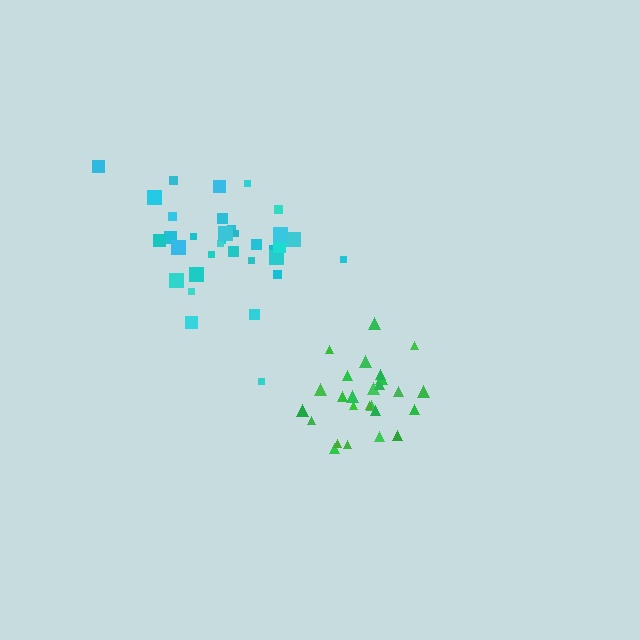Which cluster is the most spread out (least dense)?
Cyan.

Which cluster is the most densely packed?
Green.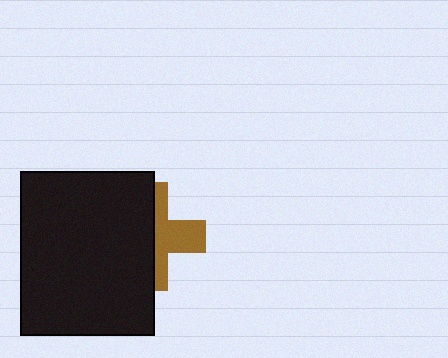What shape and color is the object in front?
The object in front is a black rectangle.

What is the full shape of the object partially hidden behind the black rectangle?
The partially hidden object is a brown cross.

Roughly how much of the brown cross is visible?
A small part of it is visible (roughly 41%).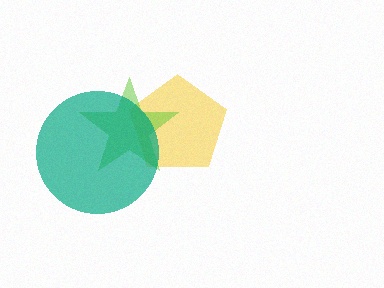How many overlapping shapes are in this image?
There are 3 overlapping shapes in the image.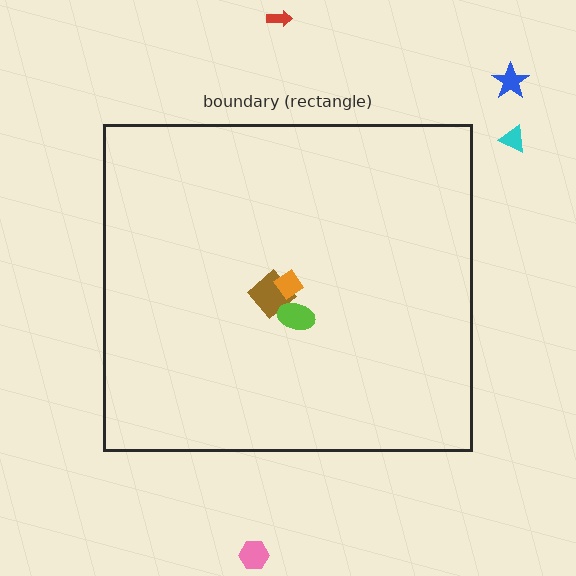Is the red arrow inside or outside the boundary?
Outside.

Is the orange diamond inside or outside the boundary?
Inside.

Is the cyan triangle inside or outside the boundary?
Outside.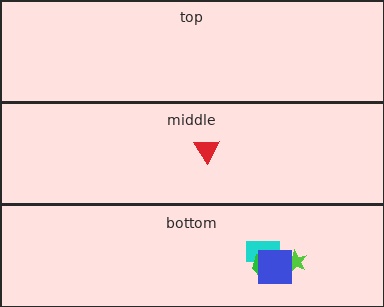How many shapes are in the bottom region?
4.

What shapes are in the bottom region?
The lime star, the cyan rectangle, the green hexagon, the blue square.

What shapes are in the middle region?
The red triangle.